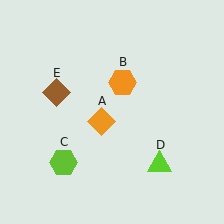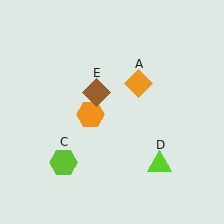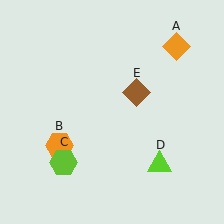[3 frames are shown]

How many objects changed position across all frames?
3 objects changed position: orange diamond (object A), orange hexagon (object B), brown diamond (object E).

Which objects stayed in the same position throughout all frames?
Lime hexagon (object C) and lime triangle (object D) remained stationary.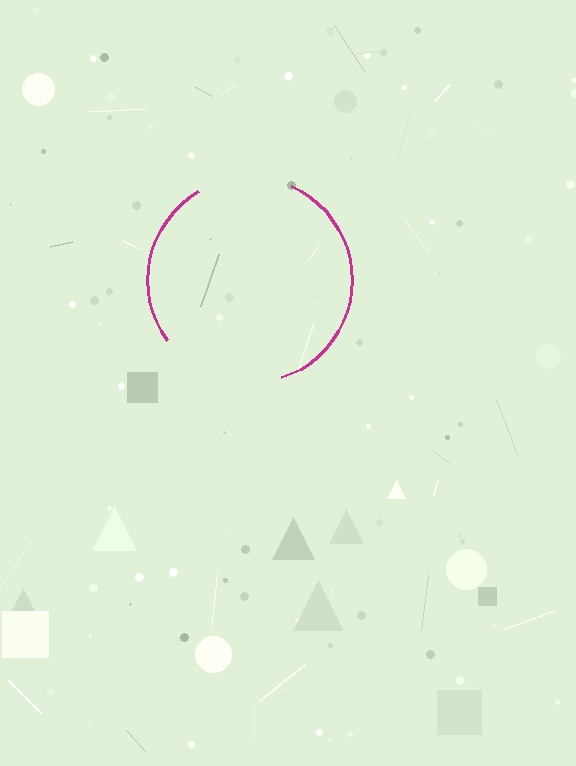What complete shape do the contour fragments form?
The contour fragments form a circle.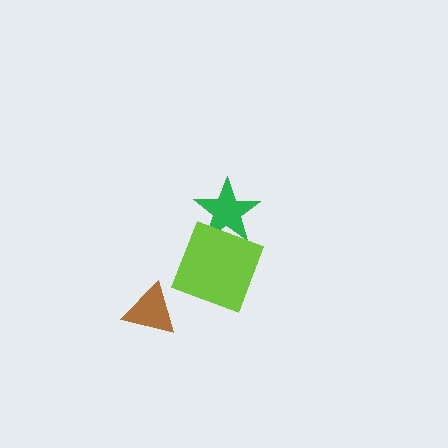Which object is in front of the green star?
The lime diamond is in front of the green star.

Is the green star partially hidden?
Yes, it is partially covered by another shape.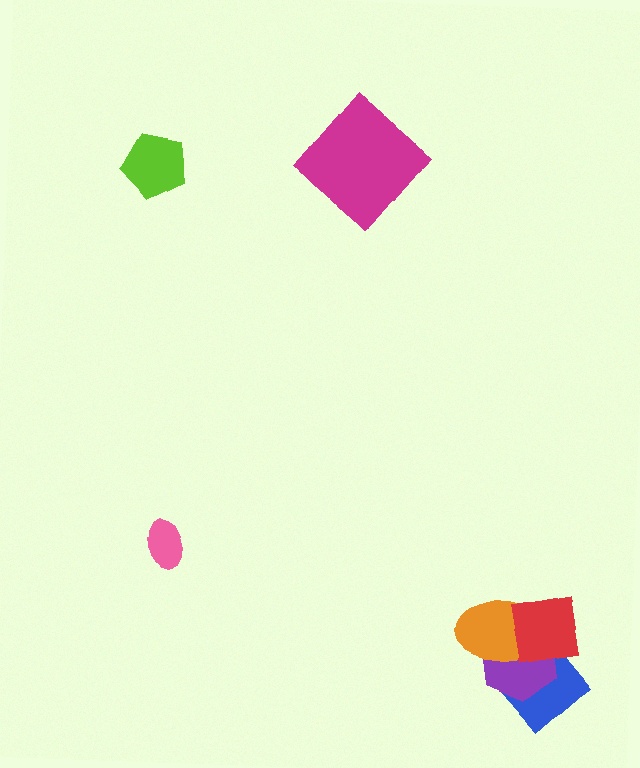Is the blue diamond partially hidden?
Yes, it is partially covered by another shape.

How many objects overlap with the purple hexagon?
3 objects overlap with the purple hexagon.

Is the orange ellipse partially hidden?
Yes, it is partially covered by another shape.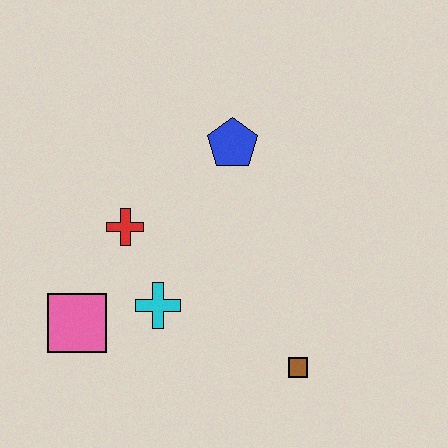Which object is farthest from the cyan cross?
The blue pentagon is farthest from the cyan cross.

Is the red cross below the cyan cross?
No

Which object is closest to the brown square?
The cyan cross is closest to the brown square.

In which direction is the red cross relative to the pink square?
The red cross is above the pink square.